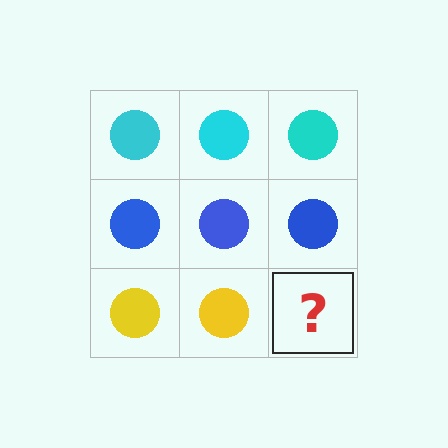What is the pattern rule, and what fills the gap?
The rule is that each row has a consistent color. The gap should be filled with a yellow circle.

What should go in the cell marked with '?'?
The missing cell should contain a yellow circle.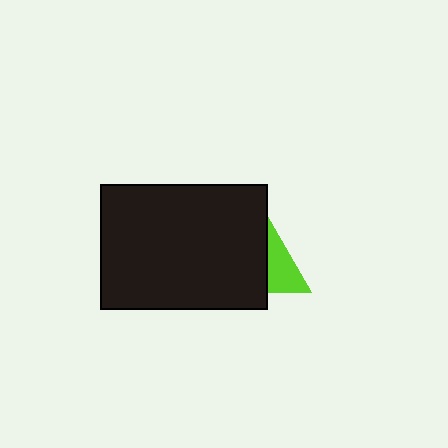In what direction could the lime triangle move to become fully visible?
The lime triangle could move right. That would shift it out from behind the black rectangle entirely.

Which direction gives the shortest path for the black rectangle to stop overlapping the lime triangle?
Moving left gives the shortest separation.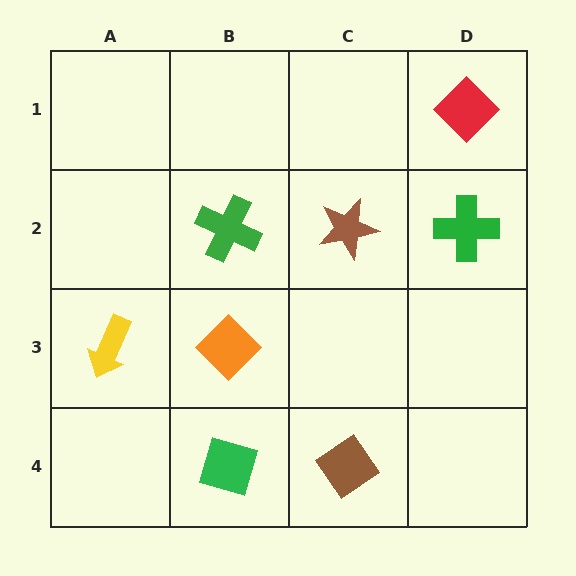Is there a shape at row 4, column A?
No, that cell is empty.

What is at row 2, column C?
A brown star.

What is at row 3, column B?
An orange diamond.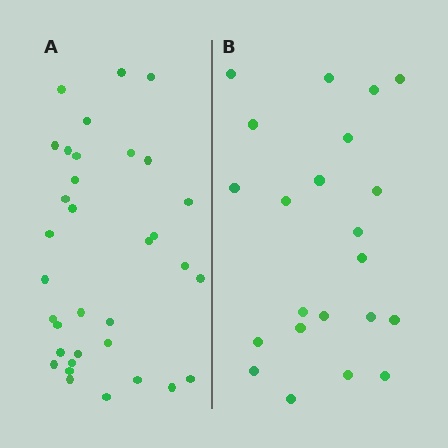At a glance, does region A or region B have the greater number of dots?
Region A (the left region) has more dots.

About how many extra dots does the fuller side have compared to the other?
Region A has roughly 12 or so more dots than region B.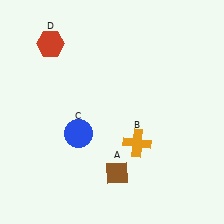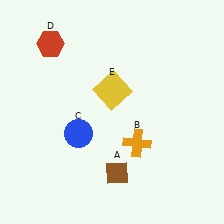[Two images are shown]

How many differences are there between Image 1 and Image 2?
There is 1 difference between the two images.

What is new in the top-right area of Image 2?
A yellow square (E) was added in the top-right area of Image 2.